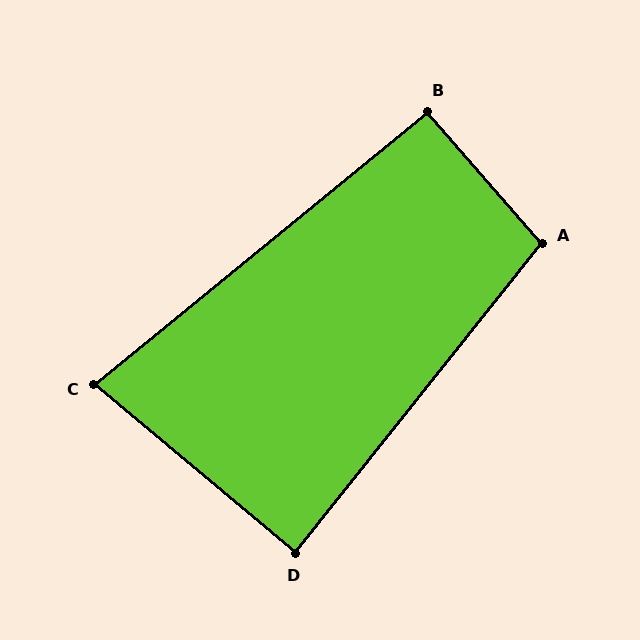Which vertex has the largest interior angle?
A, at approximately 101 degrees.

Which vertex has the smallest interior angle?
C, at approximately 79 degrees.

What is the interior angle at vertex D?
Approximately 88 degrees (approximately right).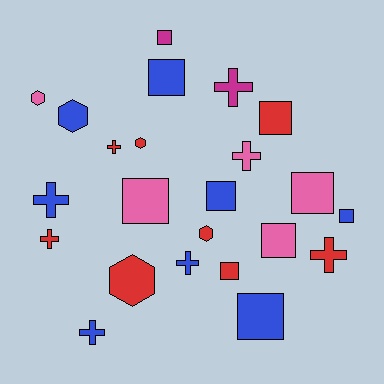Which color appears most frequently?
Red, with 8 objects.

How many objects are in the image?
There are 23 objects.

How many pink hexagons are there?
There is 1 pink hexagon.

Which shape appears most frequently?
Square, with 10 objects.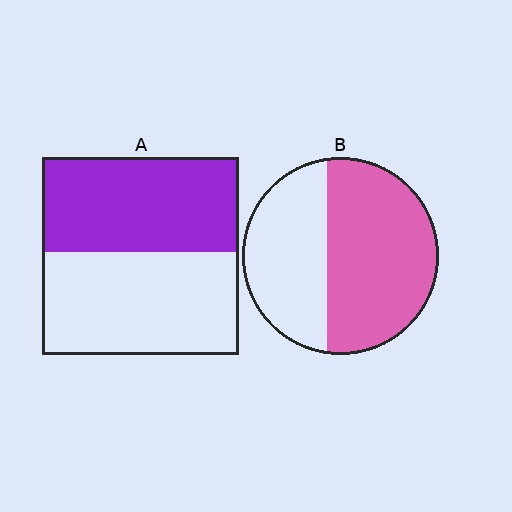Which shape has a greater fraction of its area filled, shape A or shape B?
Shape B.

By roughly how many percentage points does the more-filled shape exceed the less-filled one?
By roughly 10 percentage points (B over A).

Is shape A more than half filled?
Roughly half.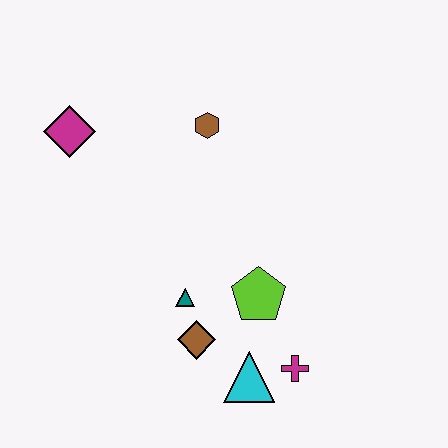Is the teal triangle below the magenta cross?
No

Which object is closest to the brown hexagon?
The magenta diamond is closest to the brown hexagon.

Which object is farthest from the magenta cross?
The magenta diamond is farthest from the magenta cross.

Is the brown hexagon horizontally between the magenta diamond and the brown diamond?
No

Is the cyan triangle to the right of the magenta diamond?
Yes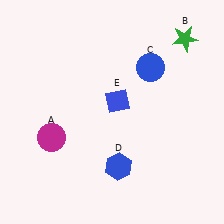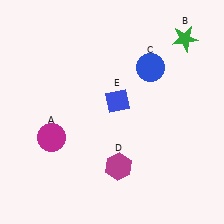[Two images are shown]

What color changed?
The hexagon (D) changed from blue in Image 1 to magenta in Image 2.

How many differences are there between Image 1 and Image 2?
There is 1 difference between the two images.